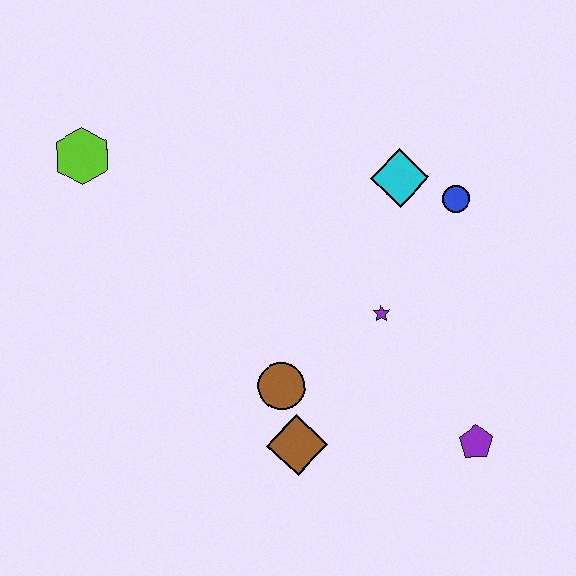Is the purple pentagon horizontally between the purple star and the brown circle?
No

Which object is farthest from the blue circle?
The lime hexagon is farthest from the blue circle.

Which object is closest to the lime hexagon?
The brown circle is closest to the lime hexagon.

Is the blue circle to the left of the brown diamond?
No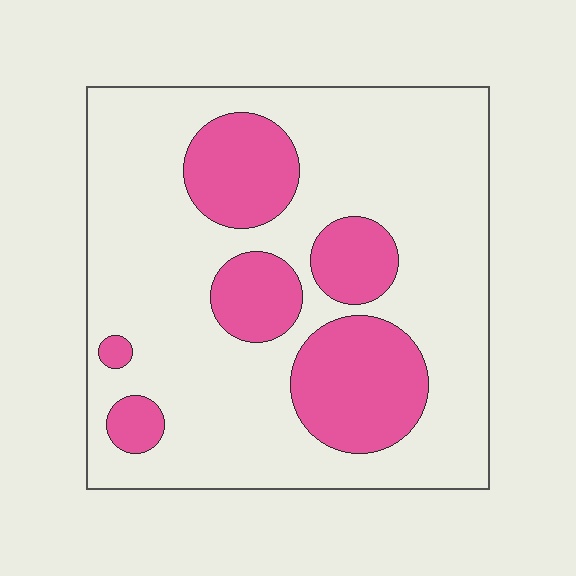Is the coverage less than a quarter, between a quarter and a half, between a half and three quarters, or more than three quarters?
Between a quarter and a half.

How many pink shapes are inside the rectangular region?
6.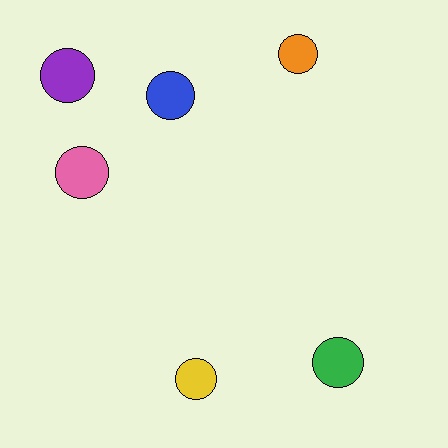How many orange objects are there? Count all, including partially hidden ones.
There is 1 orange object.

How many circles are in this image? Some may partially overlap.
There are 6 circles.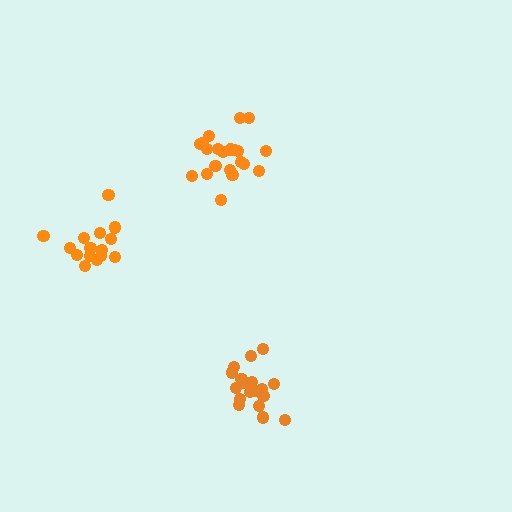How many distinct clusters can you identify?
There are 3 distinct clusters.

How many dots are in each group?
Group 1: 18 dots, Group 2: 21 dots, Group 3: 15 dots (54 total).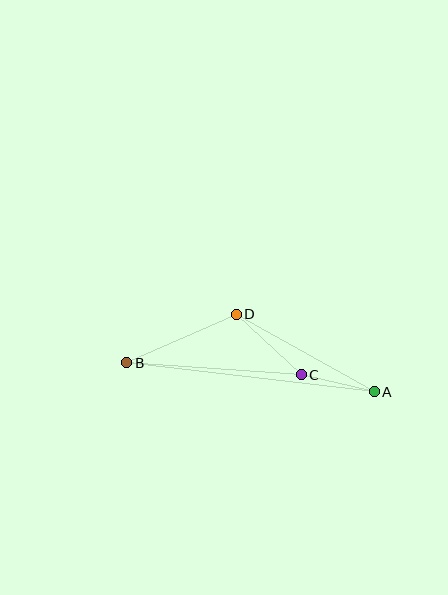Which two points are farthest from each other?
Points A and B are farthest from each other.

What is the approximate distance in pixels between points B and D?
The distance between B and D is approximately 119 pixels.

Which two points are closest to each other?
Points A and C are closest to each other.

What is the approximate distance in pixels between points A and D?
The distance between A and D is approximately 158 pixels.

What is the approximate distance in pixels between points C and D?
The distance between C and D is approximately 88 pixels.